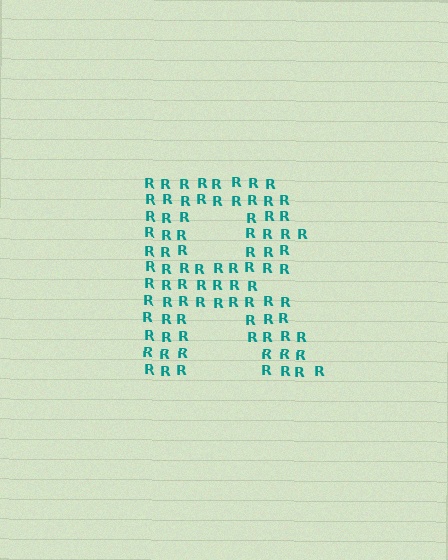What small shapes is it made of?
It is made of small letter R's.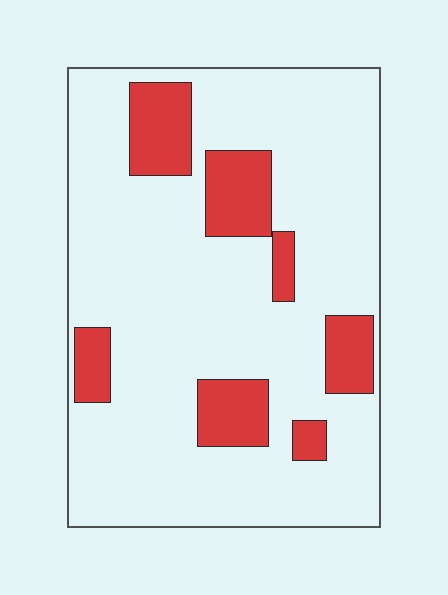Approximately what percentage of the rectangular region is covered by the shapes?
Approximately 20%.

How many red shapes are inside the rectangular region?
7.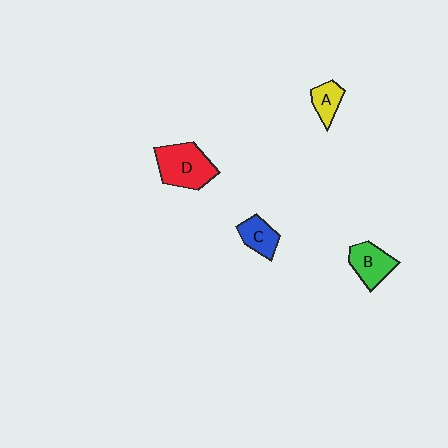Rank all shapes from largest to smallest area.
From largest to smallest: D (red), B (green), C (blue), A (yellow).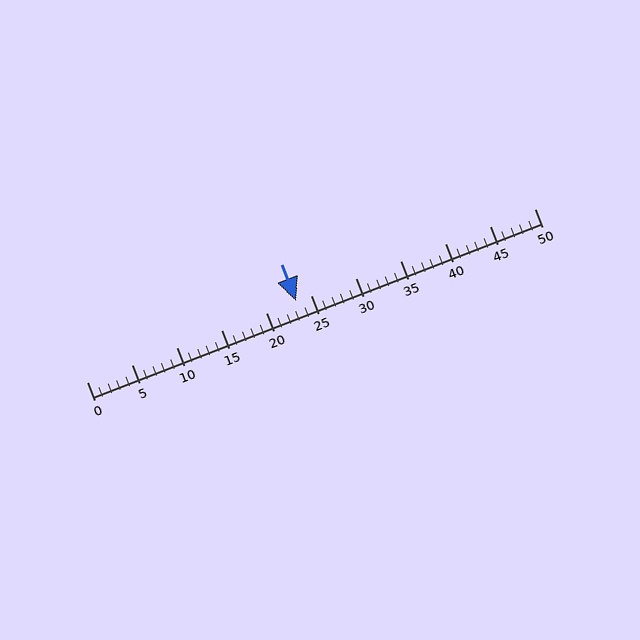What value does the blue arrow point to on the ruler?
The blue arrow points to approximately 23.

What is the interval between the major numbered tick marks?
The major tick marks are spaced 5 units apart.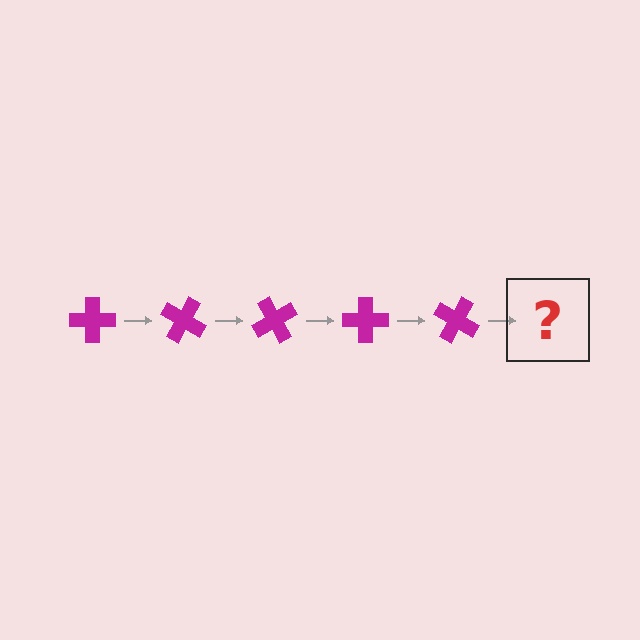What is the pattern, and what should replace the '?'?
The pattern is that the cross rotates 30 degrees each step. The '?' should be a magenta cross rotated 150 degrees.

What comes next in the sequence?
The next element should be a magenta cross rotated 150 degrees.